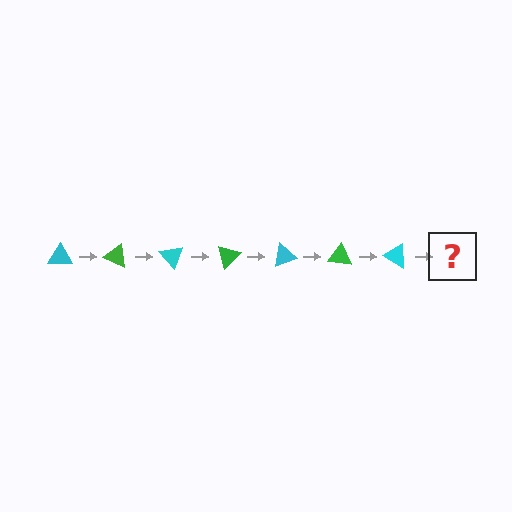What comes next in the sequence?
The next element should be a green triangle, rotated 175 degrees from the start.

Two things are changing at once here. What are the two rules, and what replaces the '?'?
The two rules are that it rotates 25 degrees each step and the color cycles through cyan and green. The '?' should be a green triangle, rotated 175 degrees from the start.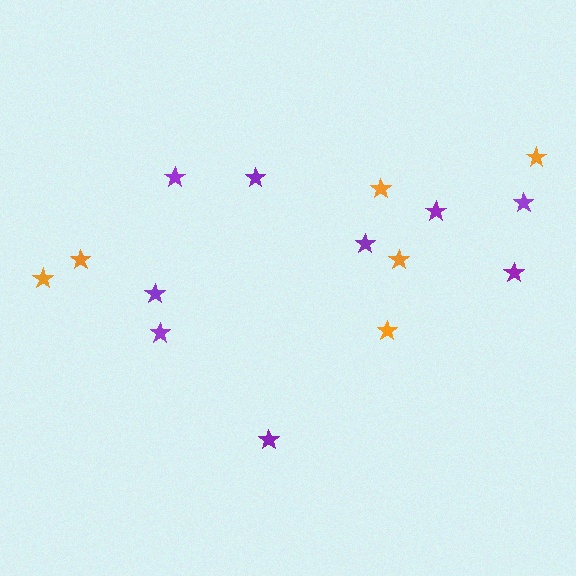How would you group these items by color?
There are 2 groups: one group of orange stars (6) and one group of purple stars (9).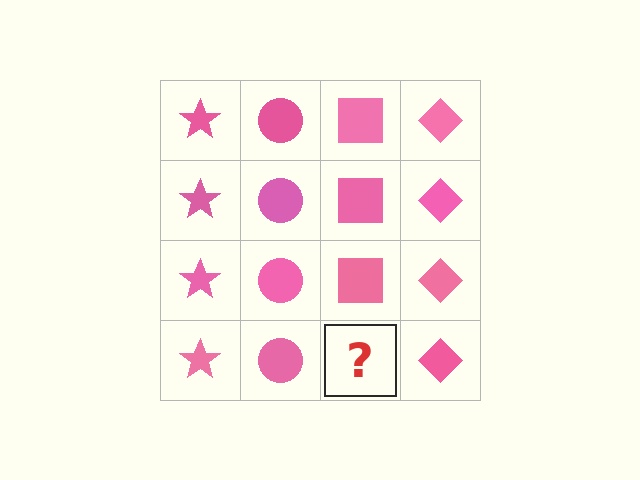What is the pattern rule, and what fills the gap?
The rule is that each column has a consistent shape. The gap should be filled with a pink square.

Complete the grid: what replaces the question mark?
The question mark should be replaced with a pink square.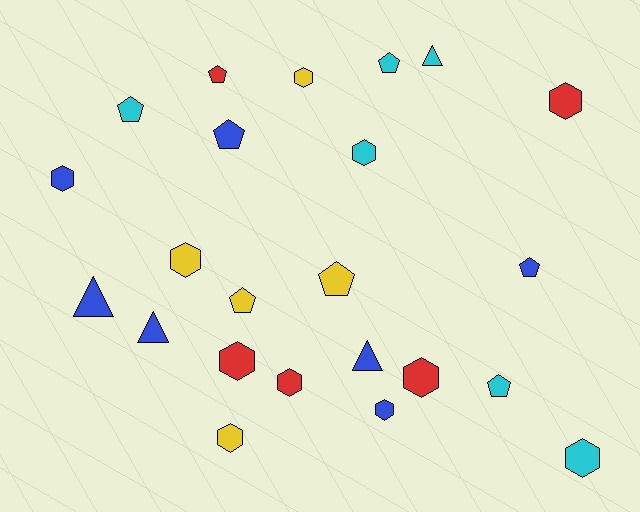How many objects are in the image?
There are 23 objects.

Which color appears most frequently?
Blue, with 7 objects.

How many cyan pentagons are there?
There are 3 cyan pentagons.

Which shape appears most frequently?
Hexagon, with 11 objects.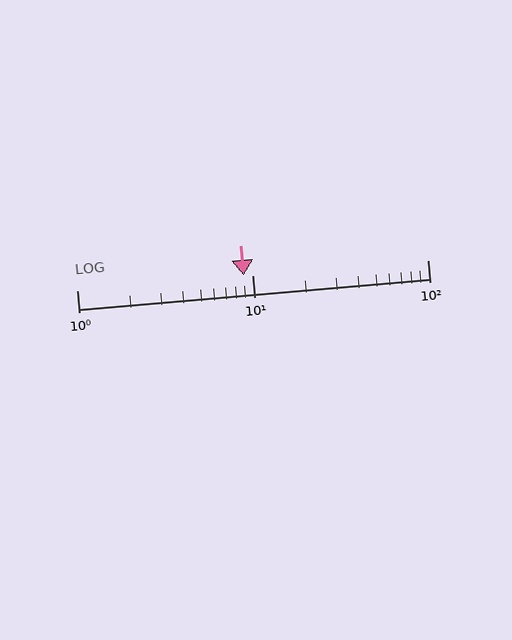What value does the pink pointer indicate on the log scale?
The pointer indicates approximately 9.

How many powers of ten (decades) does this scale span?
The scale spans 2 decades, from 1 to 100.